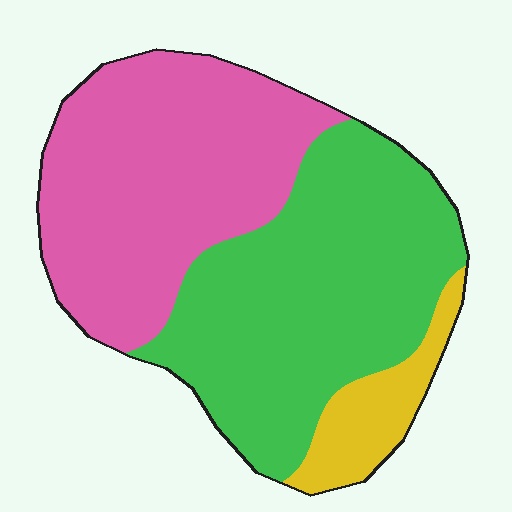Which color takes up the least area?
Yellow, at roughly 10%.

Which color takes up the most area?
Green, at roughly 45%.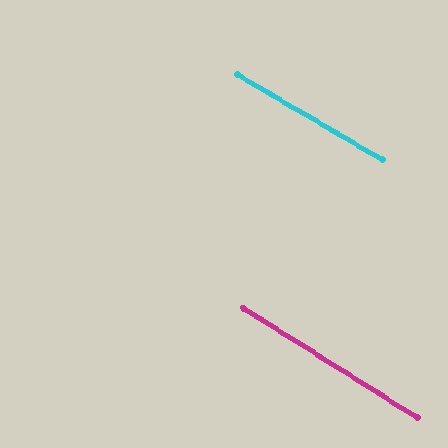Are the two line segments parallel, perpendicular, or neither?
Parallel — their directions differ by only 1.8°.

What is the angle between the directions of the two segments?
Approximately 2 degrees.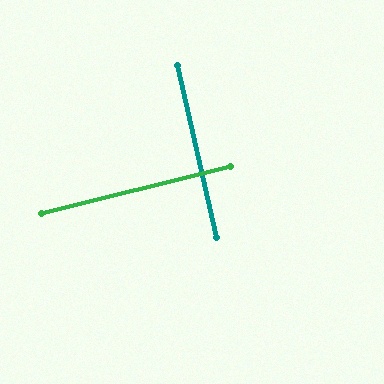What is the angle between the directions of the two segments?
Approximately 89 degrees.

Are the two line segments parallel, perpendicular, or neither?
Perpendicular — they meet at approximately 89°.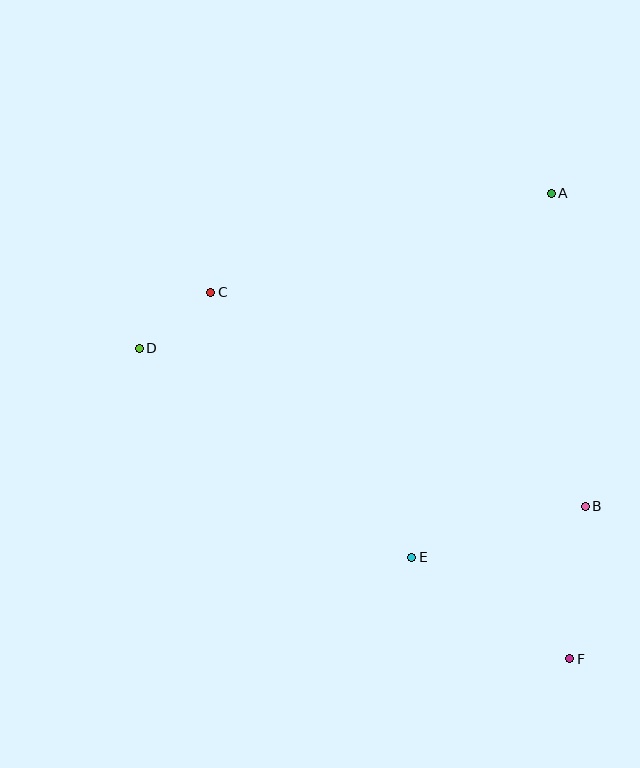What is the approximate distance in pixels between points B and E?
The distance between B and E is approximately 181 pixels.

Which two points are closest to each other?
Points C and D are closest to each other.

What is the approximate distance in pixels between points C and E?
The distance between C and E is approximately 332 pixels.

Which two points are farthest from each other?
Points D and F are farthest from each other.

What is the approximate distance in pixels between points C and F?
The distance between C and F is approximately 513 pixels.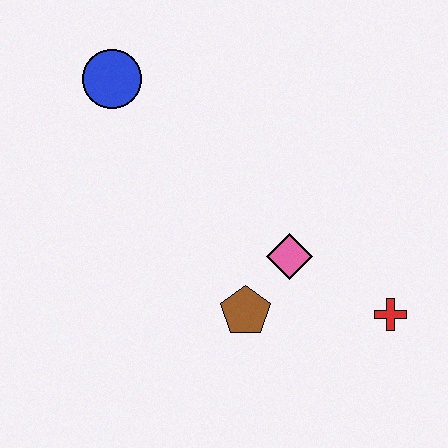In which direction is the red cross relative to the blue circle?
The red cross is to the right of the blue circle.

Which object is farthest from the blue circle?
The red cross is farthest from the blue circle.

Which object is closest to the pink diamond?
The brown pentagon is closest to the pink diamond.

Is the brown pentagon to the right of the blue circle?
Yes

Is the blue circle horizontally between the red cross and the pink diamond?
No